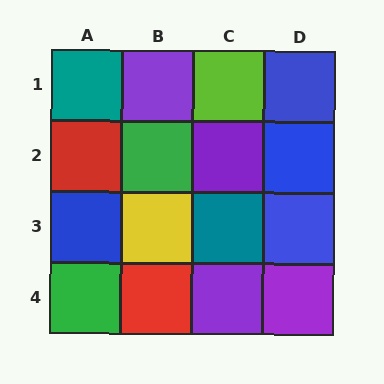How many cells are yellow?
1 cell is yellow.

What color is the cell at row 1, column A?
Teal.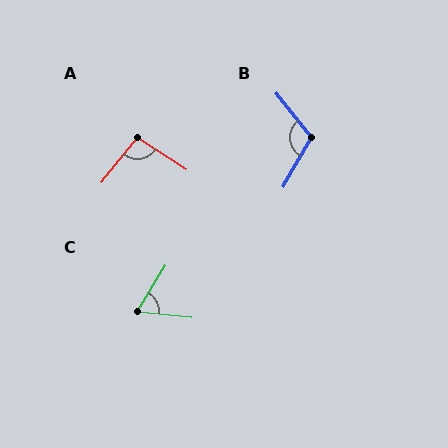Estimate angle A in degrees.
Approximately 96 degrees.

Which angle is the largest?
B, at approximately 111 degrees.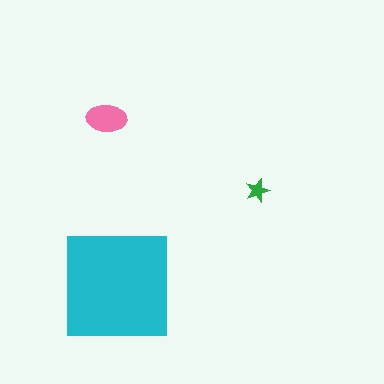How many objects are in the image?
There are 3 objects in the image.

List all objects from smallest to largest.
The green star, the pink ellipse, the cyan square.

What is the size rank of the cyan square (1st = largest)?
1st.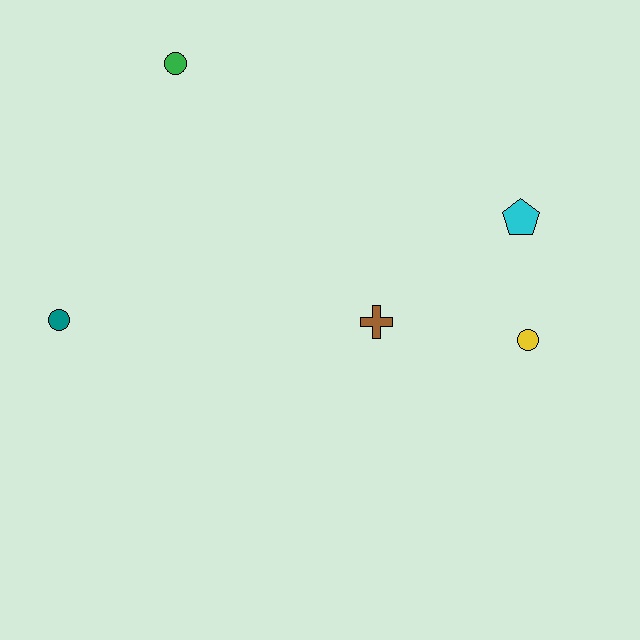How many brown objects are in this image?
There is 1 brown object.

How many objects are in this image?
There are 5 objects.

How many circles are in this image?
There are 3 circles.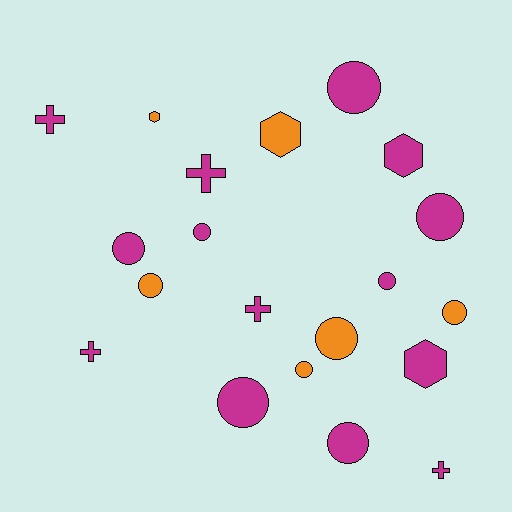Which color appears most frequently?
Magenta, with 14 objects.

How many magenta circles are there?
There are 7 magenta circles.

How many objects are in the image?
There are 20 objects.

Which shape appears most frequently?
Circle, with 11 objects.